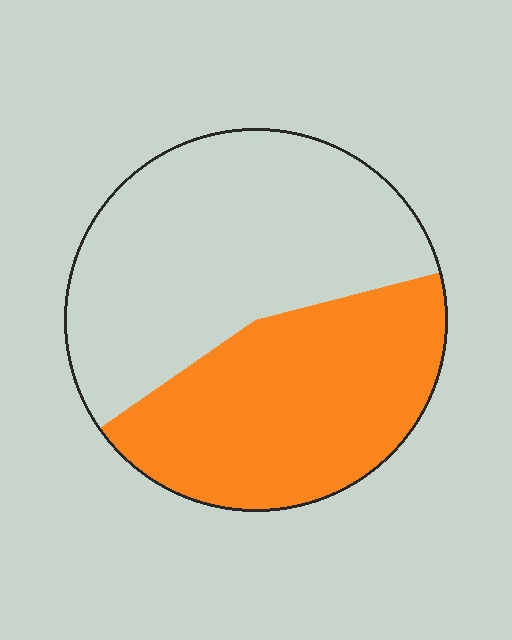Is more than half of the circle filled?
No.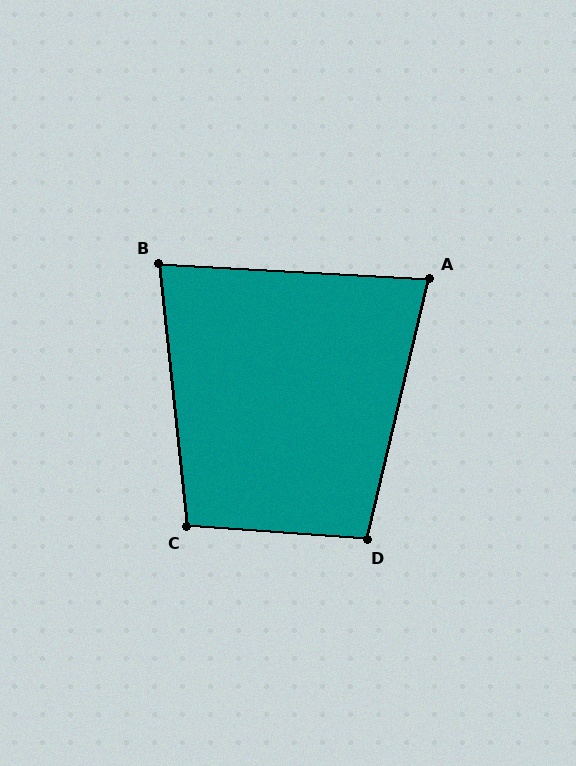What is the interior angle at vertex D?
Approximately 99 degrees (obtuse).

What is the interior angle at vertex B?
Approximately 81 degrees (acute).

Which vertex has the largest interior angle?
C, at approximately 100 degrees.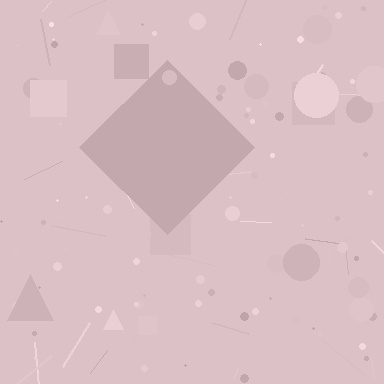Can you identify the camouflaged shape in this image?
The camouflaged shape is a diamond.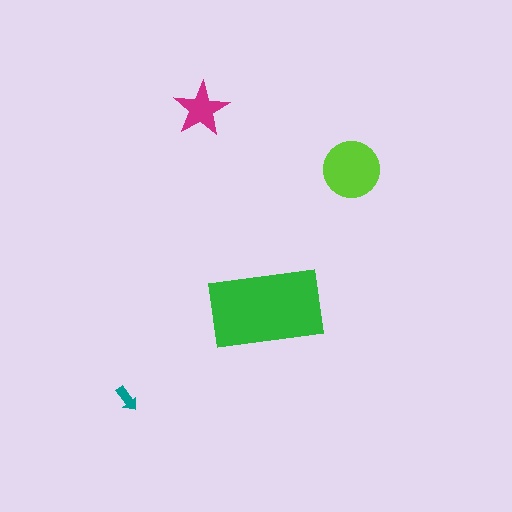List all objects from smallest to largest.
The teal arrow, the magenta star, the lime circle, the green rectangle.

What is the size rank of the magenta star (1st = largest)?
3rd.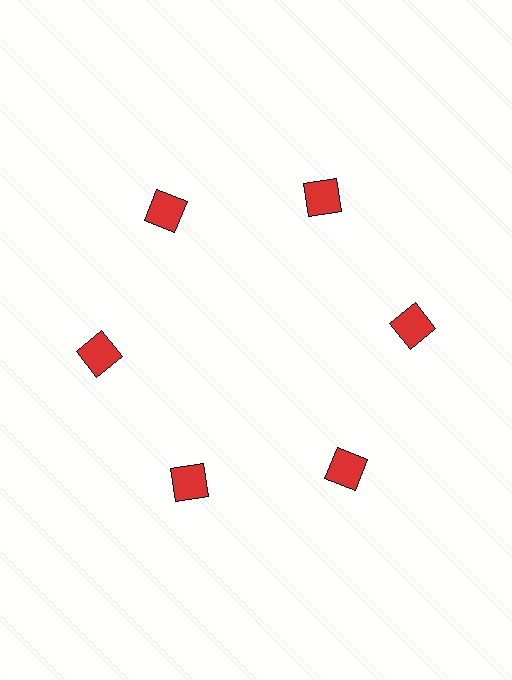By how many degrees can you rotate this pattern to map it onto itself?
The pattern maps onto itself every 60 degrees of rotation.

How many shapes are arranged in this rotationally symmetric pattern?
There are 6 shapes, arranged in 6 groups of 1.